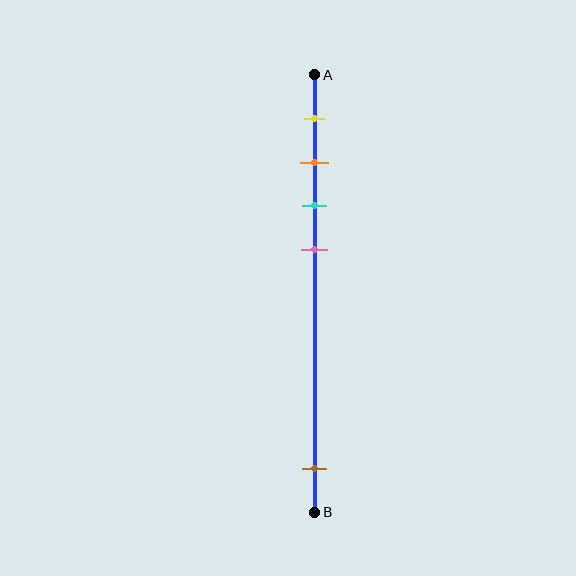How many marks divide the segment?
There are 5 marks dividing the segment.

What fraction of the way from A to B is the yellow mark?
The yellow mark is approximately 10% (0.1) of the way from A to B.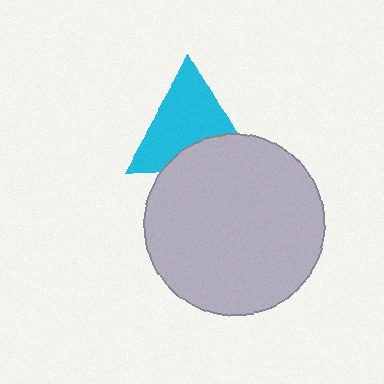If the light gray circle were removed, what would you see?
You would see the complete cyan triangle.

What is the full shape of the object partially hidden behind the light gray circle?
The partially hidden object is a cyan triangle.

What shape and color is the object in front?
The object in front is a light gray circle.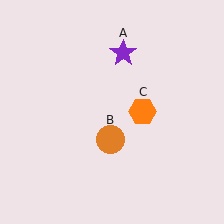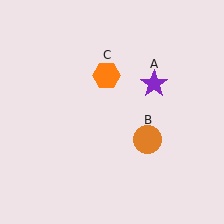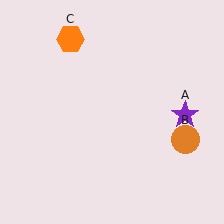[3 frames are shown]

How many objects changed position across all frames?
3 objects changed position: purple star (object A), orange circle (object B), orange hexagon (object C).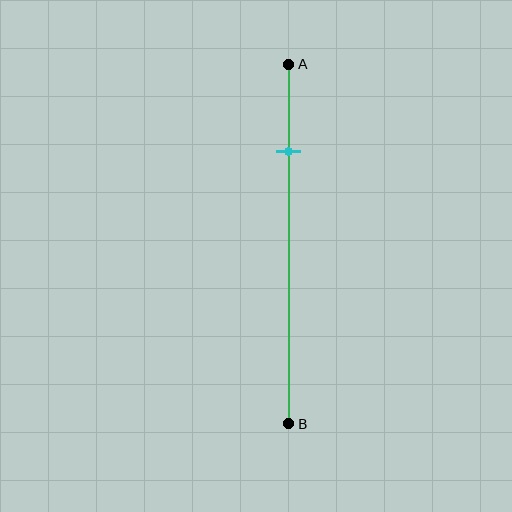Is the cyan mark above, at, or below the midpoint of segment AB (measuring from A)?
The cyan mark is above the midpoint of segment AB.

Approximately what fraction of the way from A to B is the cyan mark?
The cyan mark is approximately 25% of the way from A to B.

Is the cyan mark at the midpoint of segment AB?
No, the mark is at about 25% from A, not at the 50% midpoint.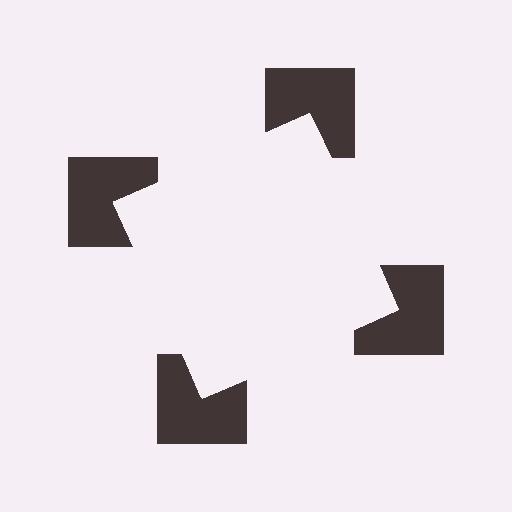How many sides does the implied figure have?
4 sides.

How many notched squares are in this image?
There are 4 — one at each vertex of the illusory square.